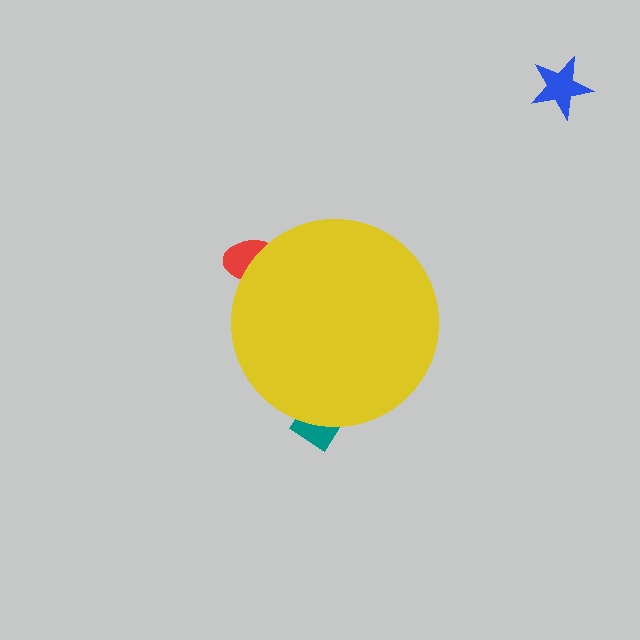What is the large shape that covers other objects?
A yellow circle.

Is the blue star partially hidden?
No, the blue star is fully visible.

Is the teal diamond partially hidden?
Yes, the teal diamond is partially hidden behind the yellow circle.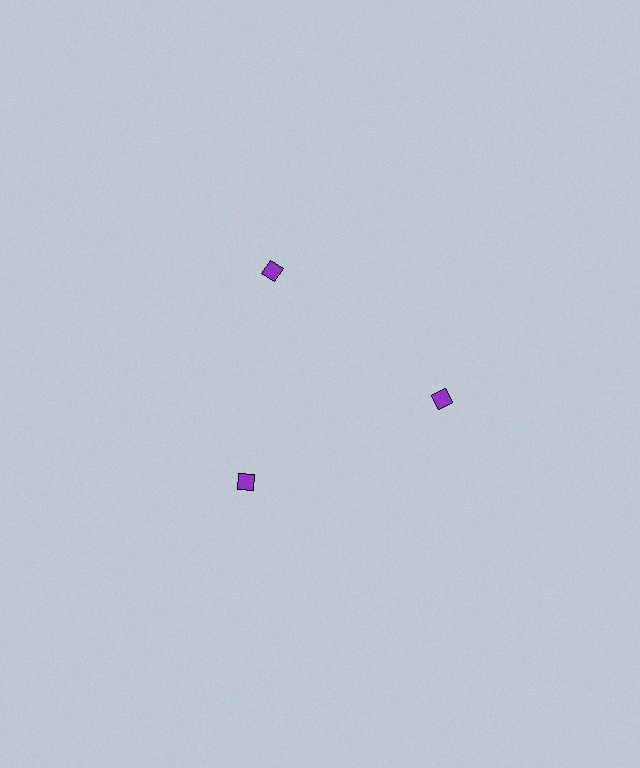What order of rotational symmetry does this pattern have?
This pattern has 3-fold rotational symmetry.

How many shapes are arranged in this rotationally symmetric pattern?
There are 3 shapes, arranged in 3 groups of 1.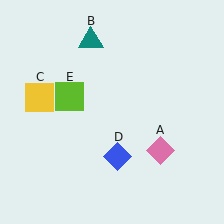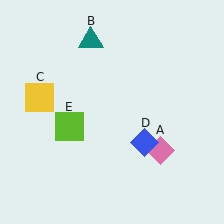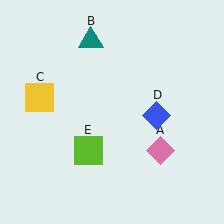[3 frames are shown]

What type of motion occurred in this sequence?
The blue diamond (object D), lime square (object E) rotated counterclockwise around the center of the scene.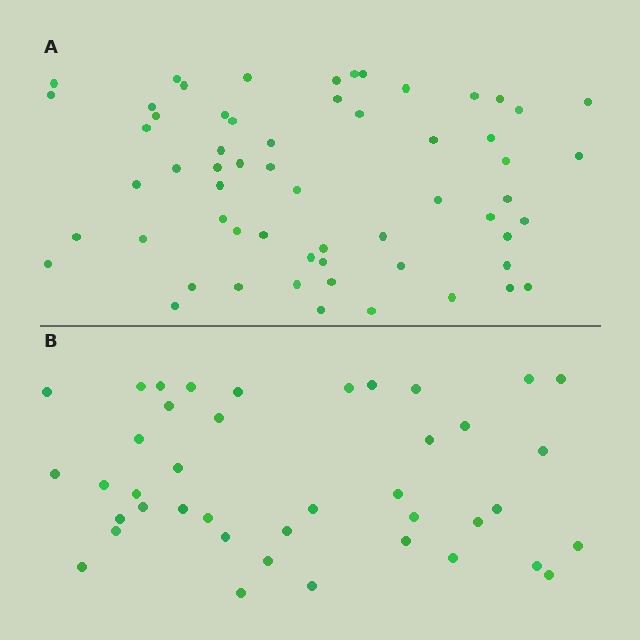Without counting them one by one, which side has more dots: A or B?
Region A (the top region) has more dots.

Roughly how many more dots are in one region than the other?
Region A has approximately 20 more dots than region B.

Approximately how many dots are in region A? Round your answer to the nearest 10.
About 60 dots.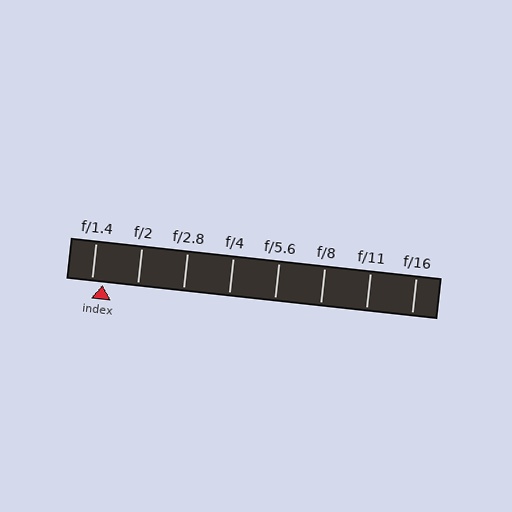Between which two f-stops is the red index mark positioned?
The index mark is between f/1.4 and f/2.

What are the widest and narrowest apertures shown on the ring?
The widest aperture shown is f/1.4 and the narrowest is f/16.